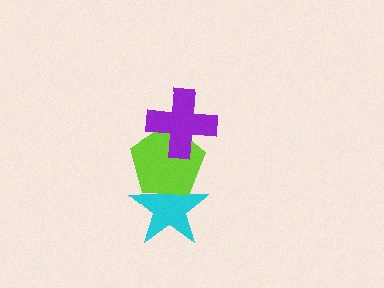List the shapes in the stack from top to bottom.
From top to bottom: the purple cross, the lime pentagon, the cyan star.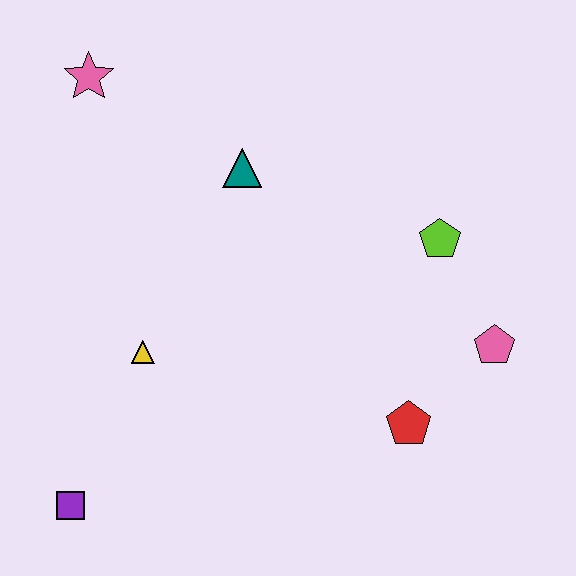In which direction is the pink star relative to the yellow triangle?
The pink star is above the yellow triangle.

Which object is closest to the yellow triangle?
The purple square is closest to the yellow triangle.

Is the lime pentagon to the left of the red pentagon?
No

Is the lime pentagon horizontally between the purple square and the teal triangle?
No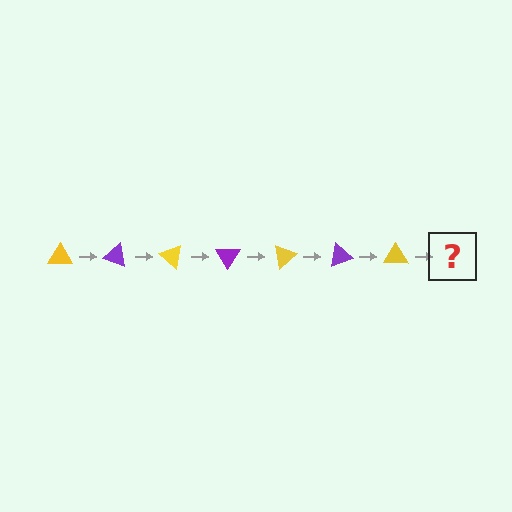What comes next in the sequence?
The next element should be a purple triangle, rotated 140 degrees from the start.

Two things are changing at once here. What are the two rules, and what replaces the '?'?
The two rules are that it rotates 20 degrees each step and the color cycles through yellow and purple. The '?' should be a purple triangle, rotated 140 degrees from the start.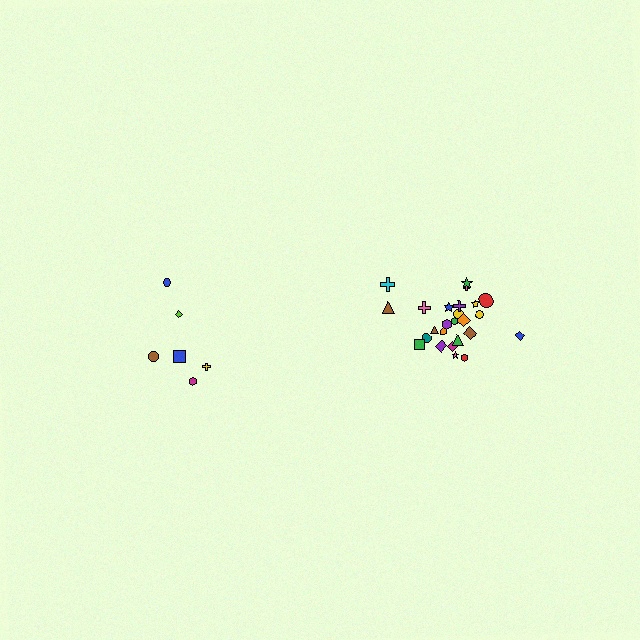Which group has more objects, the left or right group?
The right group.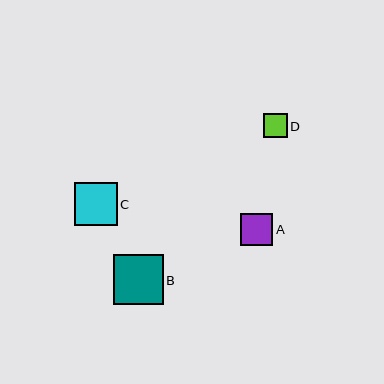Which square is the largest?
Square B is the largest with a size of approximately 50 pixels.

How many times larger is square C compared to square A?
Square C is approximately 1.3 times the size of square A.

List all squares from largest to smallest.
From largest to smallest: B, C, A, D.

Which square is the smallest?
Square D is the smallest with a size of approximately 24 pixels.